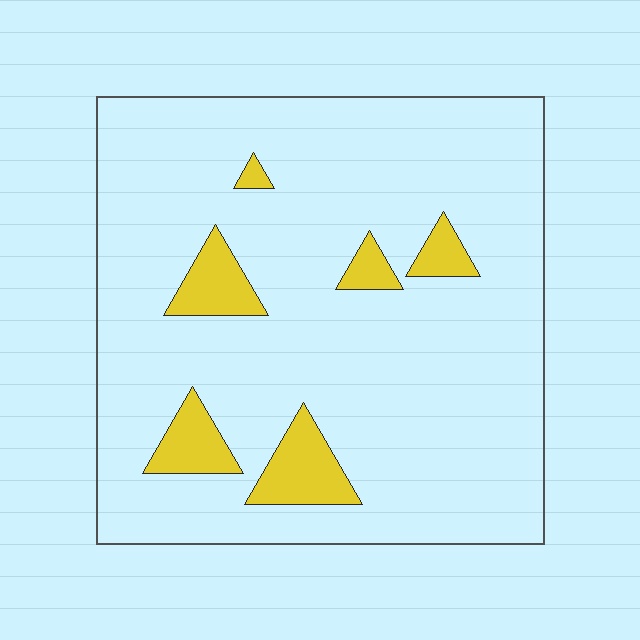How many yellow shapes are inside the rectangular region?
6.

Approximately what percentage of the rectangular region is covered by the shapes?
Approximately 10%.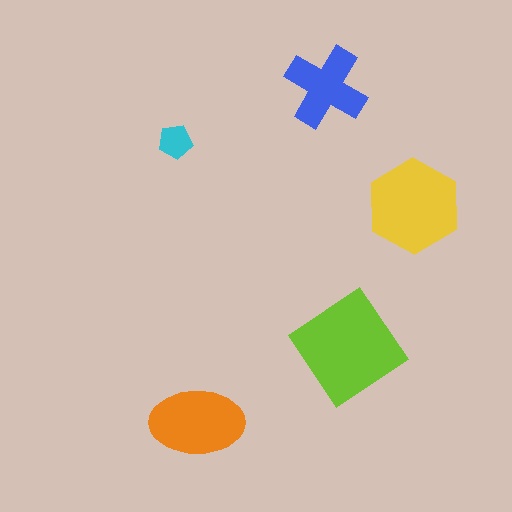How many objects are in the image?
There are 5 objects in the image.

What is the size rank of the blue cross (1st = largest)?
4th.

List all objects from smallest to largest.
The cyan pentagon, the blue cross, the orange ellipse, the yellow hexagon, the lime diamond.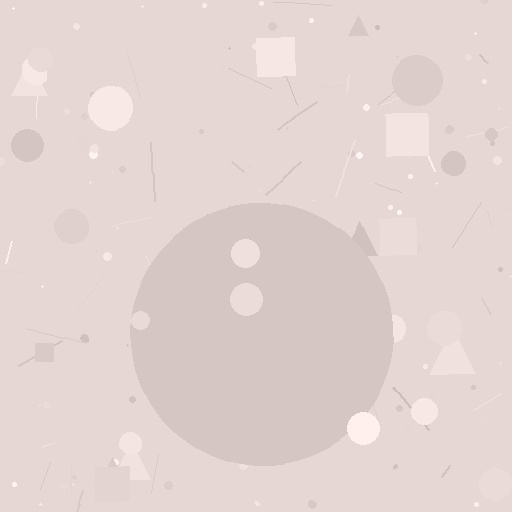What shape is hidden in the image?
A circle is hidden in the image.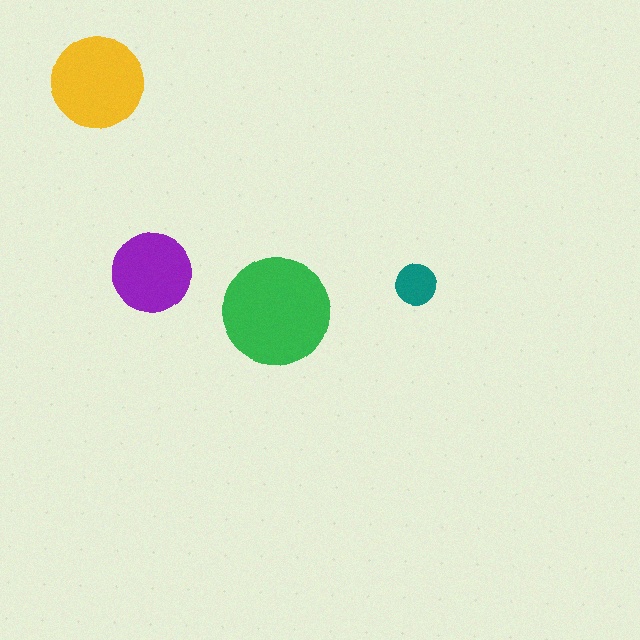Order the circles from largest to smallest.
the green one, the yellow one, the purple one, the teal one.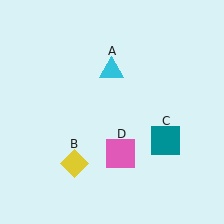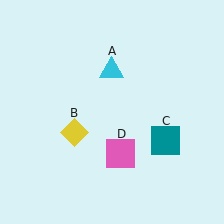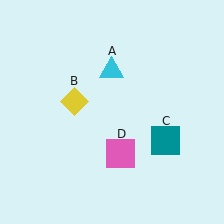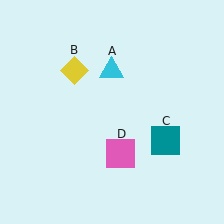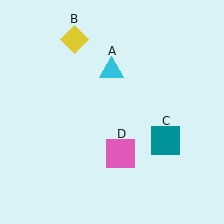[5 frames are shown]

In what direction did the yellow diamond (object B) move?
The yellow diamond (object B) moved up.